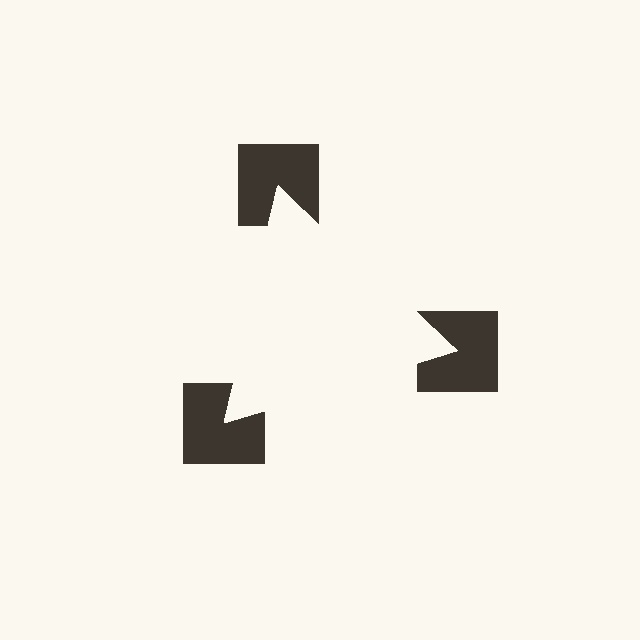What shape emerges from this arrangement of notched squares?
An illusory triangle — its edges are inferred from the aligned wedge cuts in the notched squares, not physically drawn.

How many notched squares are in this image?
There are 3 — one at each vertex of the illusory triangle.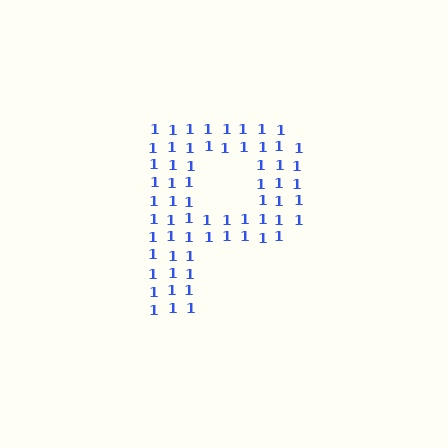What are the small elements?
The small elements are digit 1's.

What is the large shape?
The large shape is the letter P.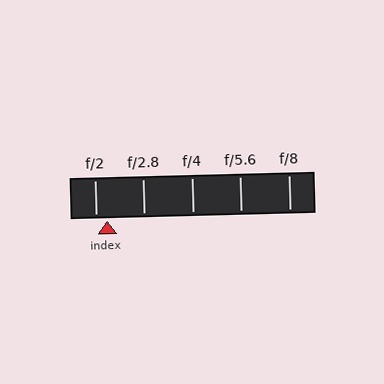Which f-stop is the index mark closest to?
The index mark is closest to f/2.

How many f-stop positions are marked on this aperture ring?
There are 5 f-stop positions marked.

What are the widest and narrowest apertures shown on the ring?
The widest aperture shown is f/2 and the narrowest is f/8.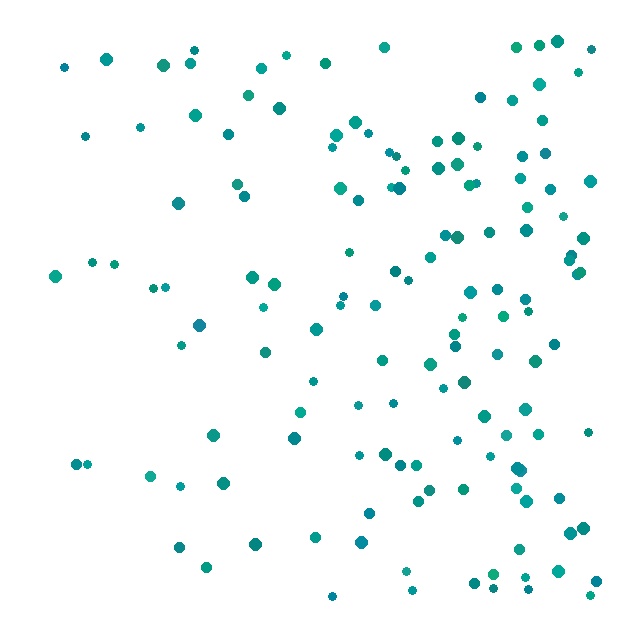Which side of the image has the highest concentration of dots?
The right.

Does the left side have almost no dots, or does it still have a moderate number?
Still a moderate number, just noticeably fewer than the right.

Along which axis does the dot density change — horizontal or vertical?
Horizontal.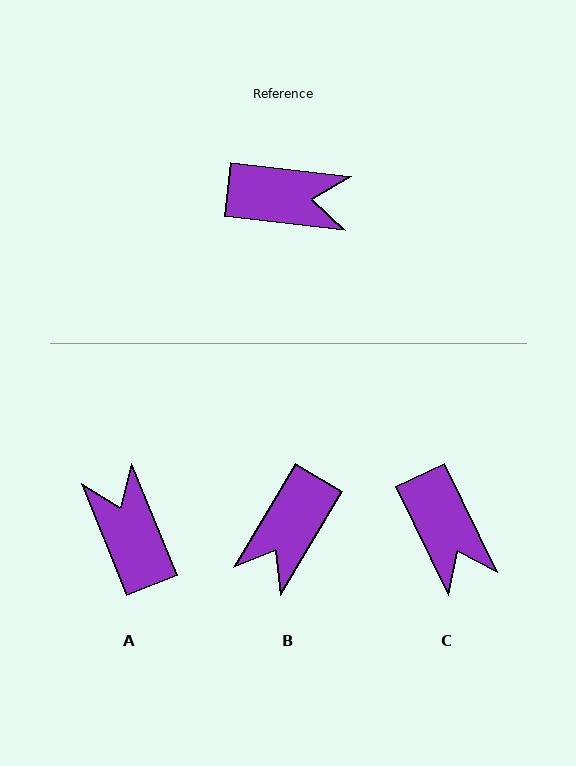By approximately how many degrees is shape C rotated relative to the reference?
Approximately 58 degrees clockwise.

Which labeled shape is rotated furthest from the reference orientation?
A, about 118 degrees away.